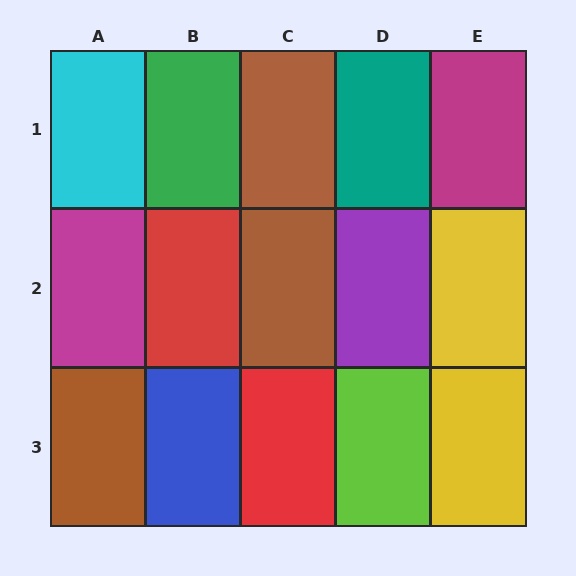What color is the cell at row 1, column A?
Cyan.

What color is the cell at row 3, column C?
Red.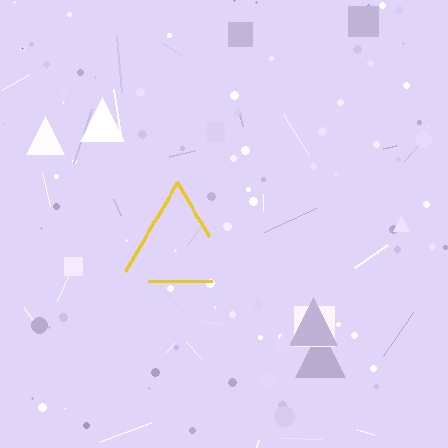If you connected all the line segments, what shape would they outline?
They would outline a triangle.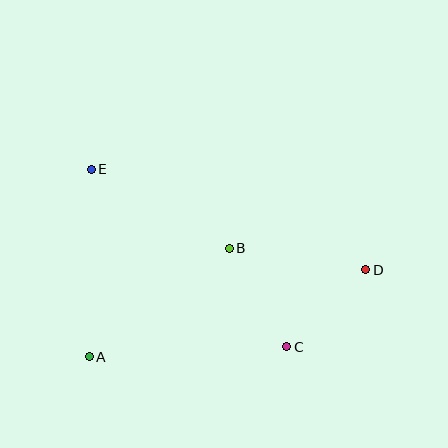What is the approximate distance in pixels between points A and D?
The distance between A and D is approximately 290 pixels.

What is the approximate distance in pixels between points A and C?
The distance between A and C is approximately 198 pixels.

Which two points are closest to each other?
Points C and D are closest to each other.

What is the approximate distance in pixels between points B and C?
The distance between B and C is approximately 114 pixels.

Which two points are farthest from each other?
Points D and E are farthest from each other.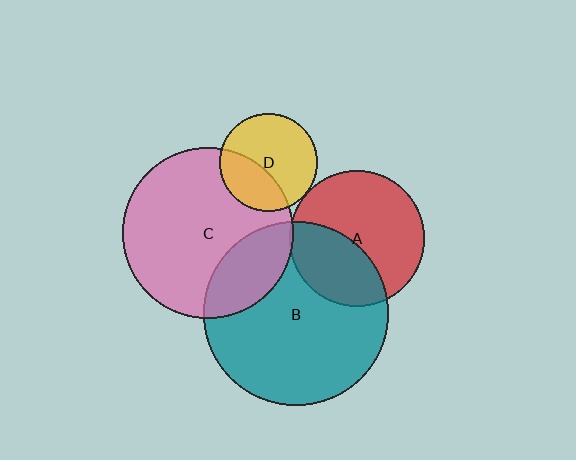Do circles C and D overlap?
Yes.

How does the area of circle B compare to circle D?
Approximately 3.5 times.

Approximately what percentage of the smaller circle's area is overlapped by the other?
Approximately 35%.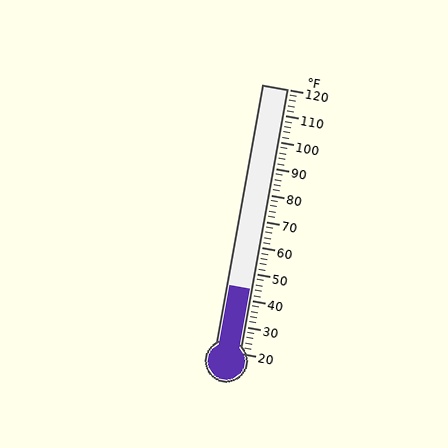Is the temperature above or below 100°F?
The temperature is below 100°F.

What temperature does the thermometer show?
The thermometer shows approximately 44°F.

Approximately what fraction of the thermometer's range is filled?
The thermometer is filled to approximately 25% of its range.